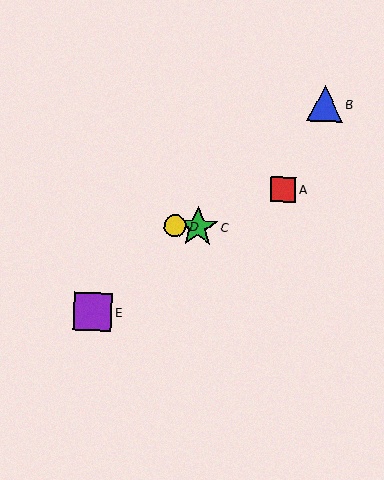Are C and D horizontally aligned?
Yes, both are at y≈227.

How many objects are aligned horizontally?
2 objects (C, D) are aligned horizontally.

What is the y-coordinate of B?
Object B is at y≈104.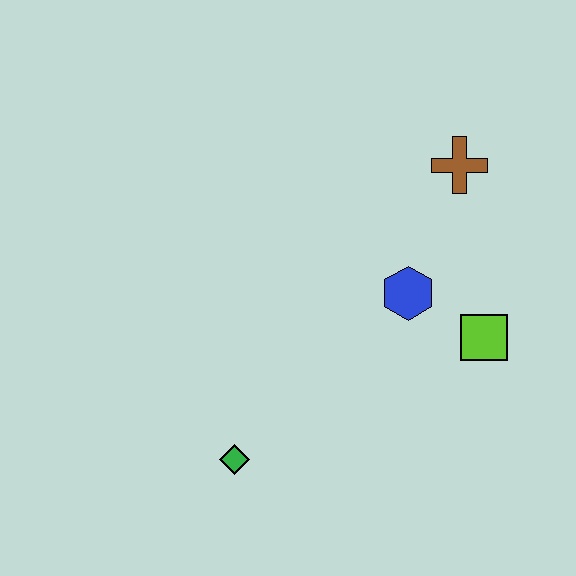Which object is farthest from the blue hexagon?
The green diamond is farthest from the blue hexagon.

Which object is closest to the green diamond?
The blue hexagon is closest to the green diamond.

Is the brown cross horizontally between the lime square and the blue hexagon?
Yes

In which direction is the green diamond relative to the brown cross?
The green diamond is below the brown cross.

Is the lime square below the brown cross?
Yes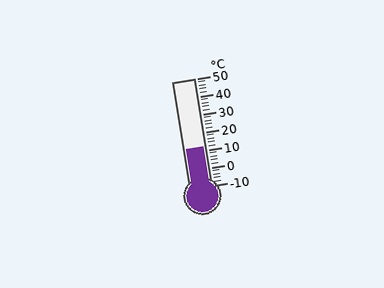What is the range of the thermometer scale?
The thermometer scale ranges from -10°C to 50°C.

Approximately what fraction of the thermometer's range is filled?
The thermometer is filled to approximately 35% of its range.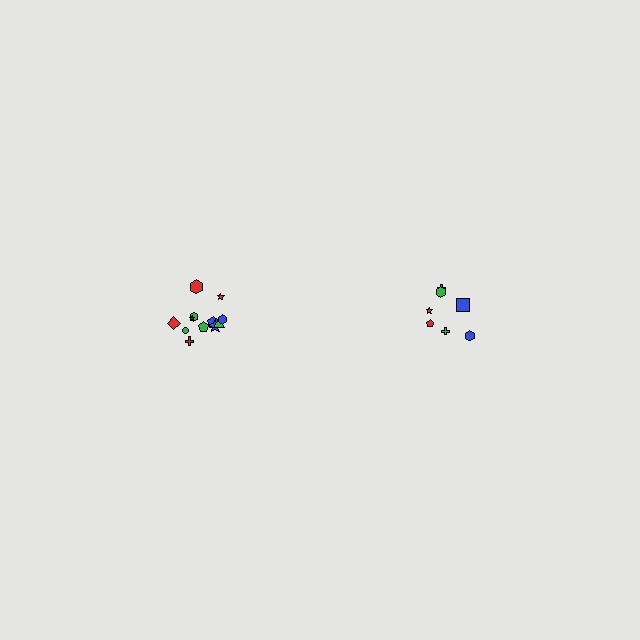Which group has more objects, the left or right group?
The left group.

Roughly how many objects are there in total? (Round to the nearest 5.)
Roughly 20 objects in total.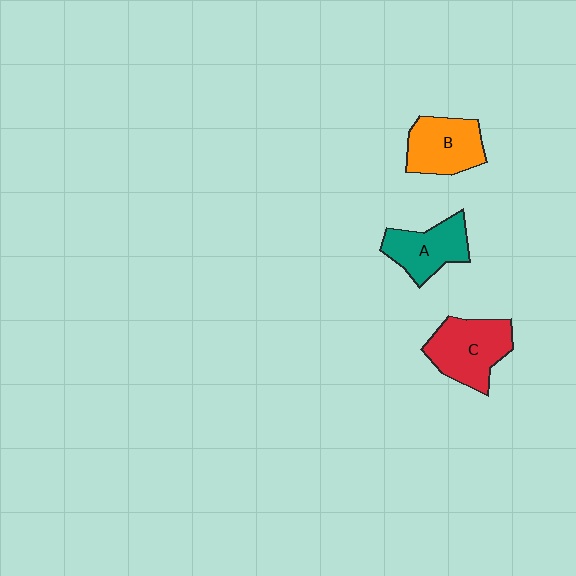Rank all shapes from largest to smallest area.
From largest to smallest: C (red), B (orange), A (teal).